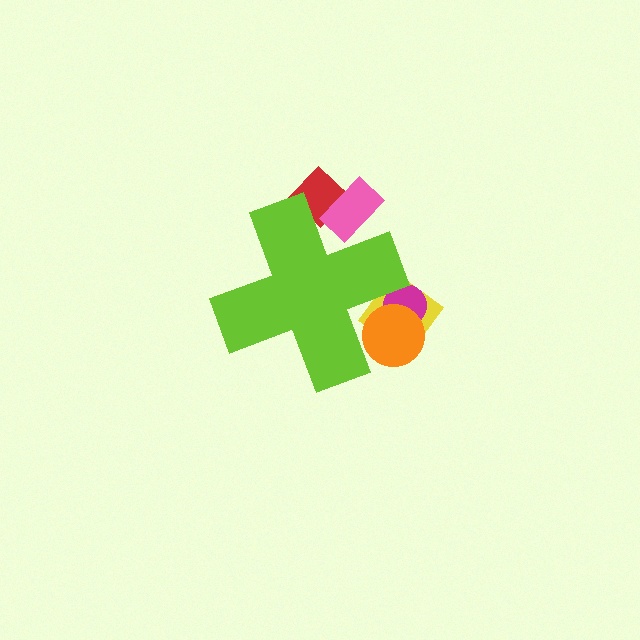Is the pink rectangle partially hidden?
Yes, the pink rectangle is partially hidden behind the lime cross.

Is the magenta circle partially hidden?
Yes, the magenta circle is partially hidden behind the lime cross.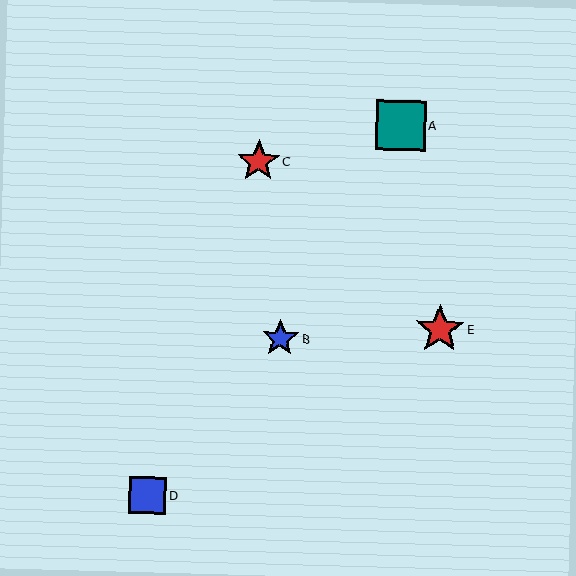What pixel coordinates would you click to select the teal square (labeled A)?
Click at (401, 125) to select the teal square A.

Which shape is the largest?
The teal square (labeled A) is the largest.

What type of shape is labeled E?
Shape E is a red star.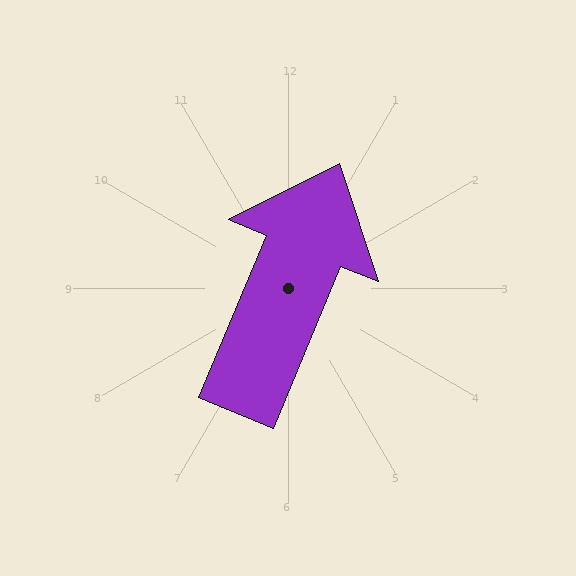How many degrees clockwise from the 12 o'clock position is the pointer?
Approximately 23 degrees.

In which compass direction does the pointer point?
Northeast.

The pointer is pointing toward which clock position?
Roughly 1 o'clock.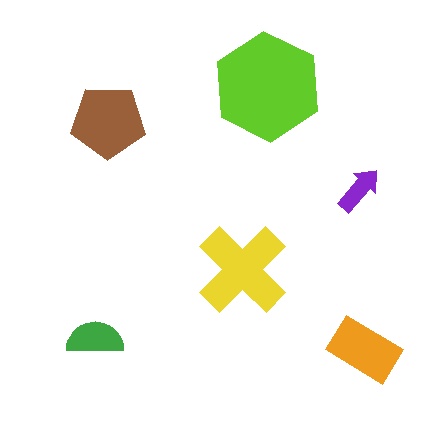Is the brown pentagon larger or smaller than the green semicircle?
Larger.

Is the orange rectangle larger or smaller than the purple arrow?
Larger.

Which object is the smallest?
The purple arrow.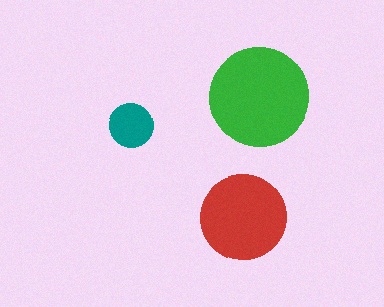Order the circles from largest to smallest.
the green one, the red one, the teal one.